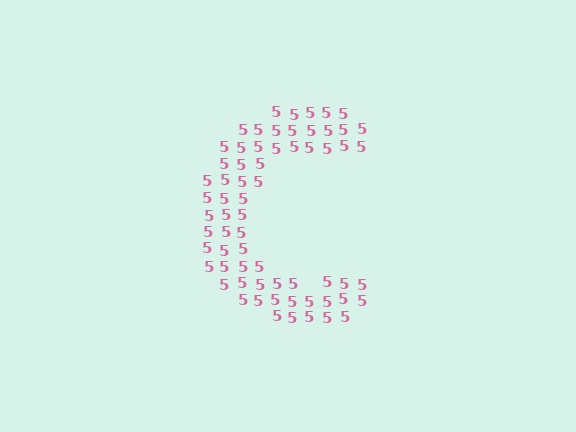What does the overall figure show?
The overall figure shows the letter C.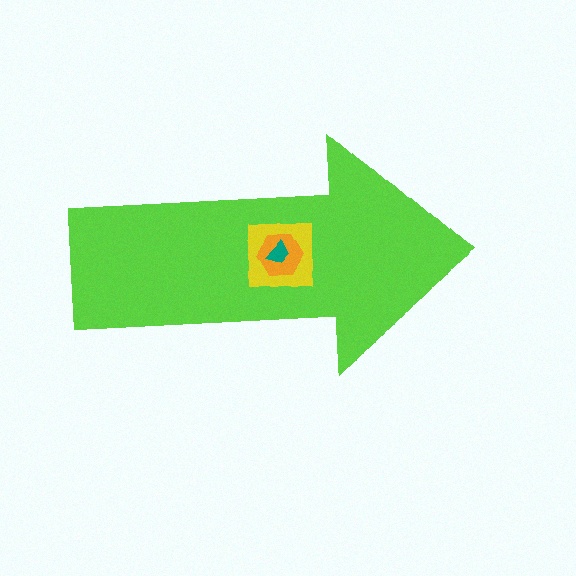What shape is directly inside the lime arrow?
The yellow square.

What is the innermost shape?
The teal trapezoid.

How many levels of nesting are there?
4.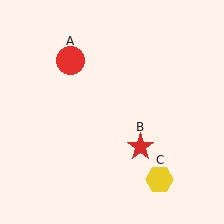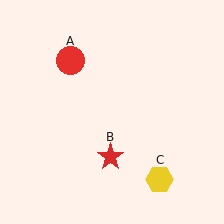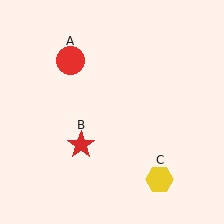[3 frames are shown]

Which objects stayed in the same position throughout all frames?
Red circle (object A) and yellow hexagon (object C) remained stationary.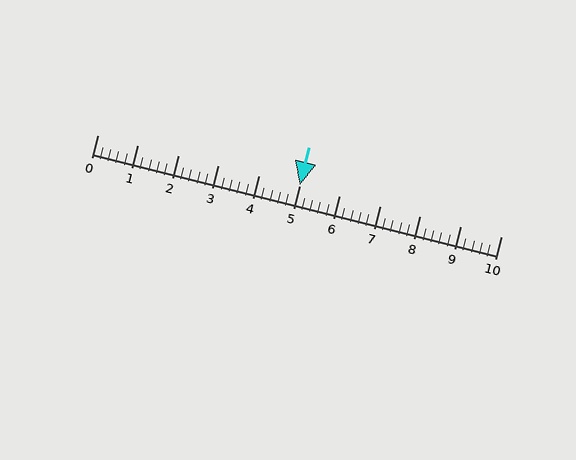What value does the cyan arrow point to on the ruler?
The cyan arrow points to approximately 5.0.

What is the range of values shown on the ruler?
The ruler shows values from 0 to 10.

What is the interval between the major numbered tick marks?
The major tick marks are spaced 1 units apart.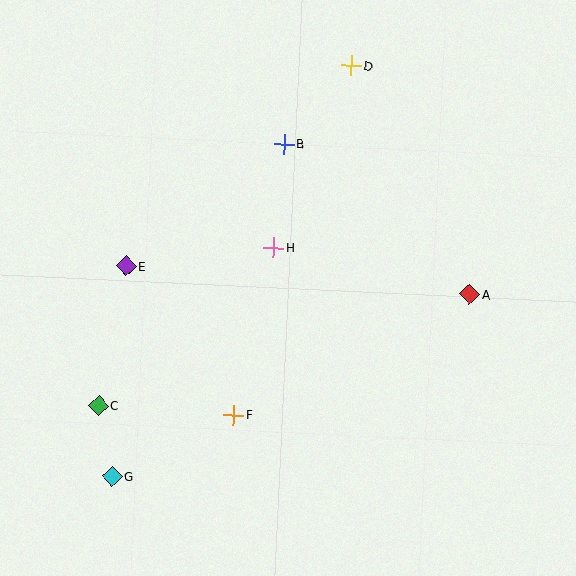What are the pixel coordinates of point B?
Point B is at (284, 144).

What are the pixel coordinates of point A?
Point A is at (470, 294).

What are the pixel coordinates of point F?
Point F is at (234, 415).